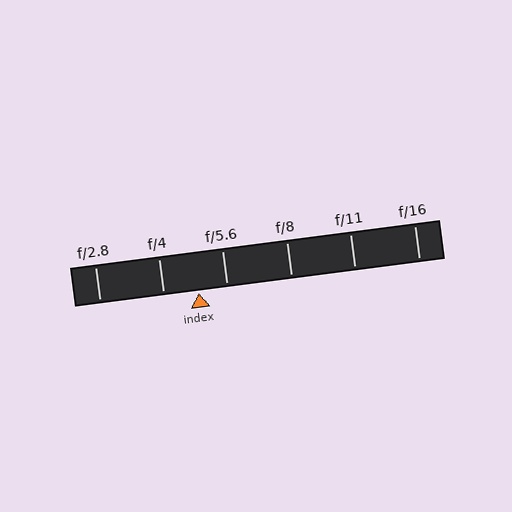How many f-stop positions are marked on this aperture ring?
There are 6 f-stop positions marked.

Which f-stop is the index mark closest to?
The index mark is closest to f/5.6.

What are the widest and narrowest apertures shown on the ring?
The widest aperture shown is f/2.8 and the narrowest is f/16.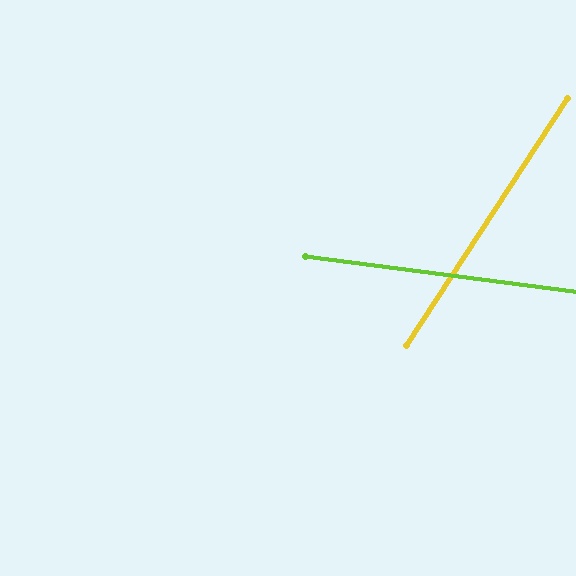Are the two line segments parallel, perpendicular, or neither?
Neither parallel nor perpendicular — they differ by about 64°.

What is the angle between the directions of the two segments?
Approximately 64 degrees.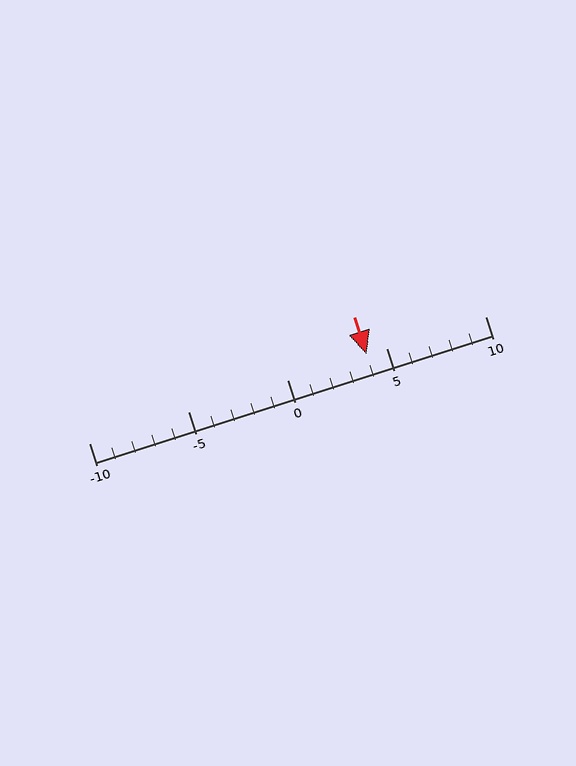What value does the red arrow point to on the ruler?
The red arrow points to approximately 4.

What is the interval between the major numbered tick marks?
The major tick marks are spaced 5 units apart.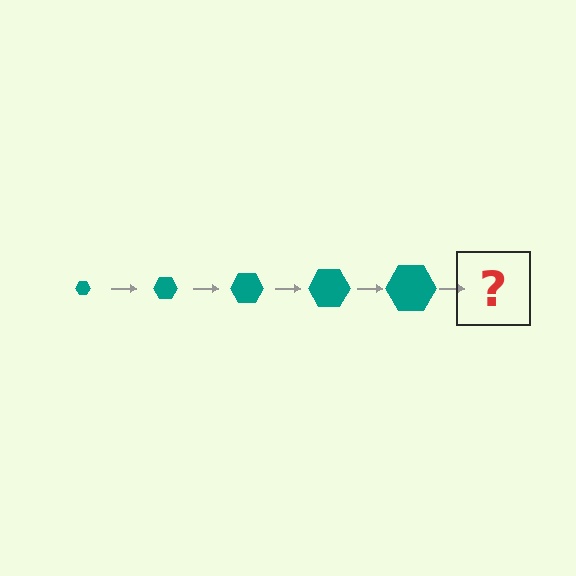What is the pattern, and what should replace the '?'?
The pattern is that the hexagon gets progressively larger each step. The '?' should be a teal hexagon, larger than the previous one.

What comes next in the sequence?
The next element should be a teal hexagon, larger than the previous one.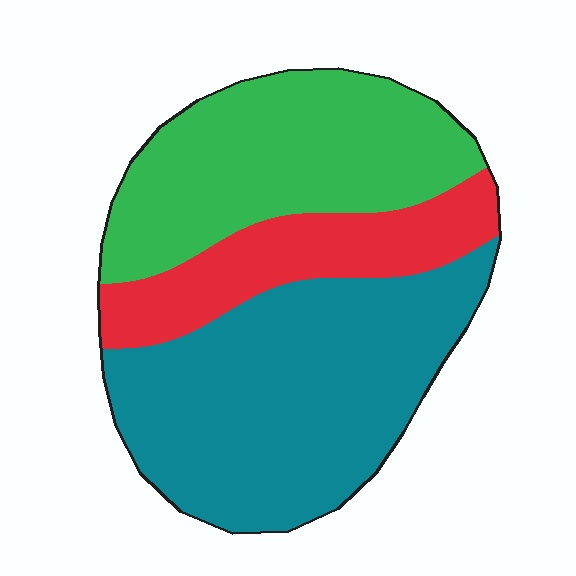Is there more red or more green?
Green.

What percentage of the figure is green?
Green takes up between a third and a half of the figure.